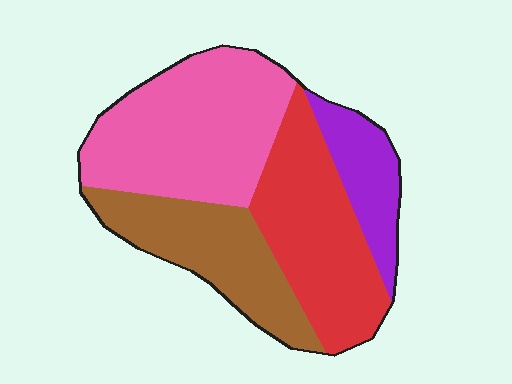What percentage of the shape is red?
Red covers around 30% of the shape.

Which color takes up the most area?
Pink, at roughly 35%.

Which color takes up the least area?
Purple, at roughly 15%.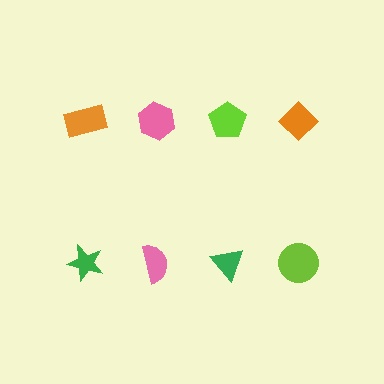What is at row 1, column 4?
An orange diamond.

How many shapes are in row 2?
4 shapes.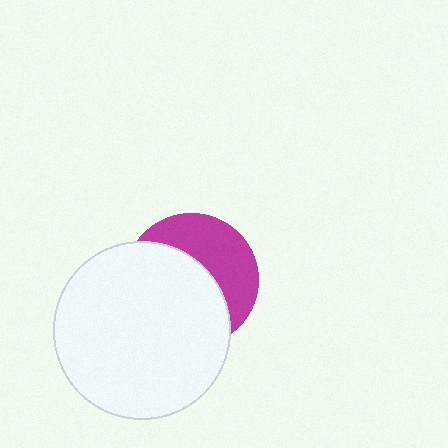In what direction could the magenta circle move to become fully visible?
The magenta circle could move toward the upper-right. That would shift it out from behind the white circle entirely.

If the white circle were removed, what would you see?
You would see the complete magenta circle.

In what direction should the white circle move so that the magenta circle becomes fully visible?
The white circle should move toward the lower-left. That is the shortest direction to clear the overlap and leave the magenta circle fully visible.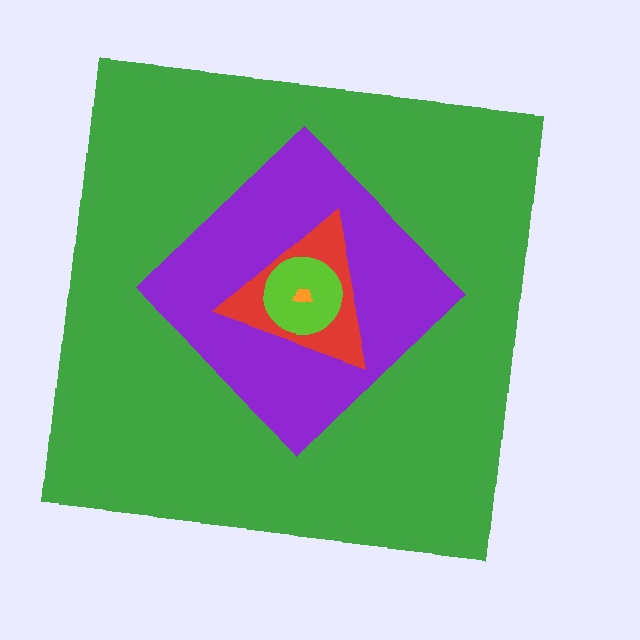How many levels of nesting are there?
5.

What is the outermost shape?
The green square.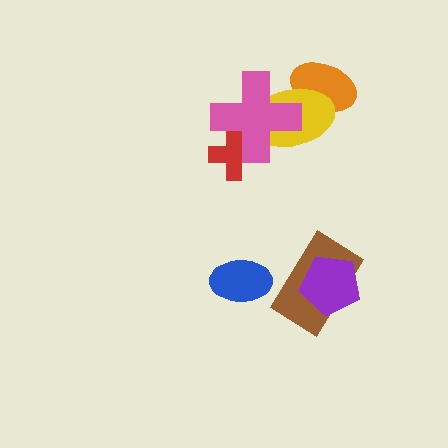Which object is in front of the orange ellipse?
The yellow ellipse is in front of the orange ellipse.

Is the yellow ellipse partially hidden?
Yes, it is partially covered by another shape.